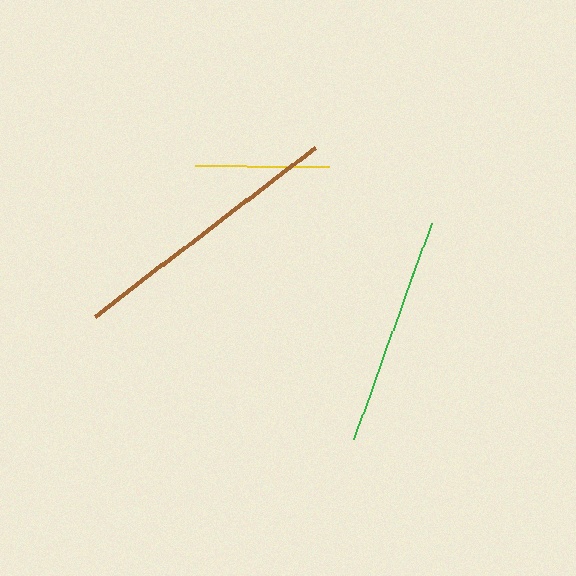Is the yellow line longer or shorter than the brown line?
The brown line is longer than the yellow line.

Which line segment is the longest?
The brown line is the longest at approximately 277 pixels.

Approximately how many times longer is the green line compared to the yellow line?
The green line is approximately 1.7 times the length of the yellow line.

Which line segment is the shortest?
The yellow line is the shortest at approximately 135 pixels.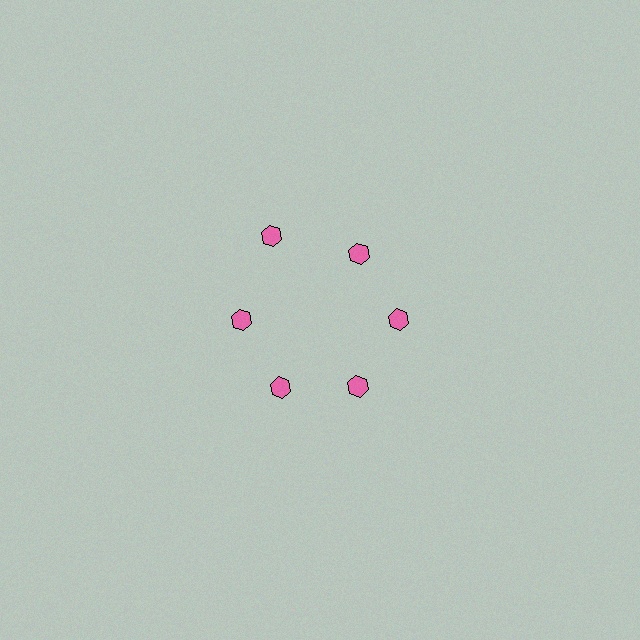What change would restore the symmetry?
The symmetry would be restored by moving it inward, back onto the ring so that all 6 hexagons sit at equal angles and equal distance from the center.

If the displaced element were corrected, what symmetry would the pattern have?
It would have 6-fold rotational symmetry — the pattern would map onto itself every 60 degrees.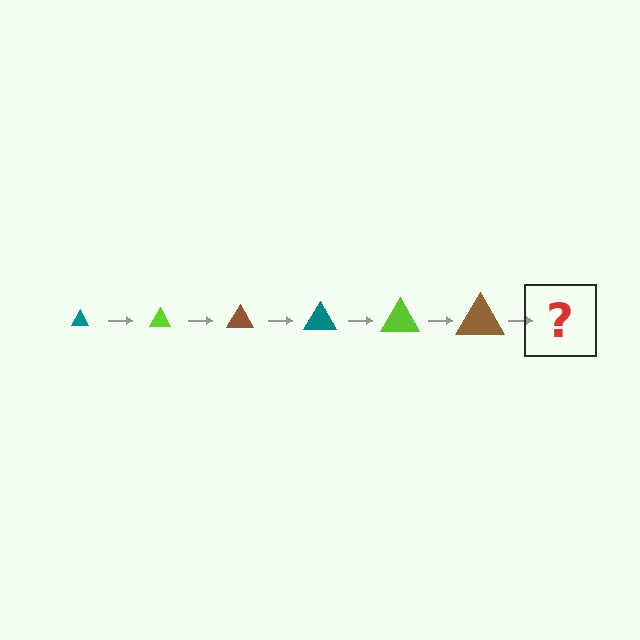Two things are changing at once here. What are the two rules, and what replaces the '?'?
The two rules are that the triangle grows larger each step and the color cycles through teal, lime, and brown. The '?' should be a teal triangle, larger than the previous one.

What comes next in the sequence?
The next element should be a teal triangle, larger than the previous one.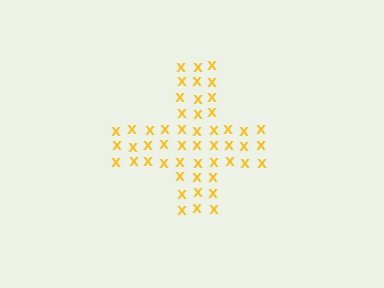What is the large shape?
The large shape is a cross.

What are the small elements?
The small elements are letter X's.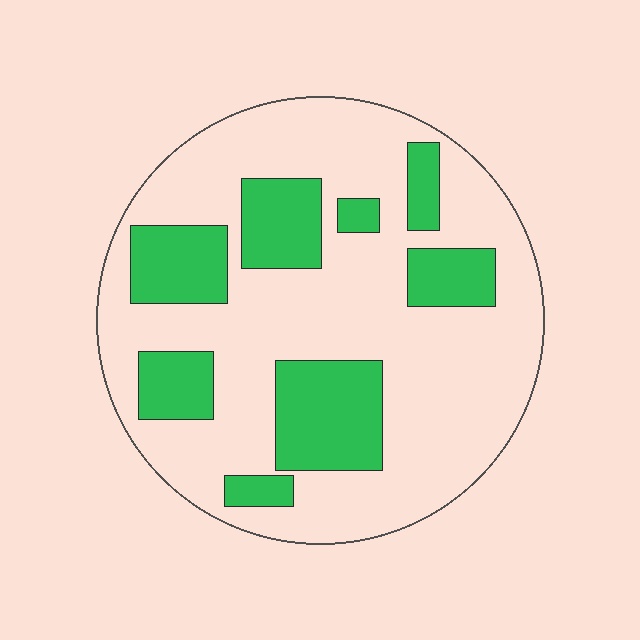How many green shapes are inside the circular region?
8.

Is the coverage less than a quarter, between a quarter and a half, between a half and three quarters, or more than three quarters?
Between a quarter and a half.